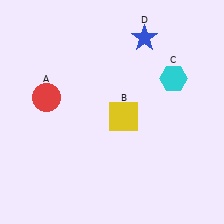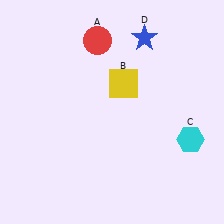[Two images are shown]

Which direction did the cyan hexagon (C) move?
The cyan hexagon (C) moved down.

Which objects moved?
The objects that moved are: the red circle (A), the yellow square (B), the cyan hexagon (C).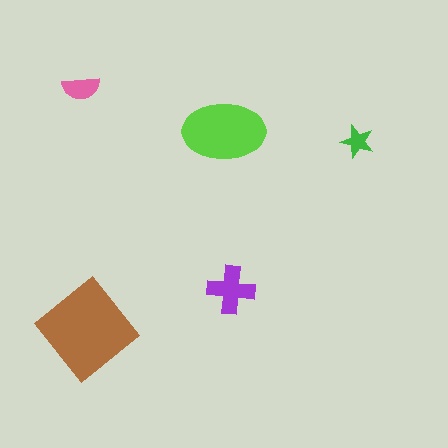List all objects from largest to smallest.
The brown diamond, the lime ellipse, the purple cross, the pink semicircle, the green star.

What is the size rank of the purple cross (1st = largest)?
3rd.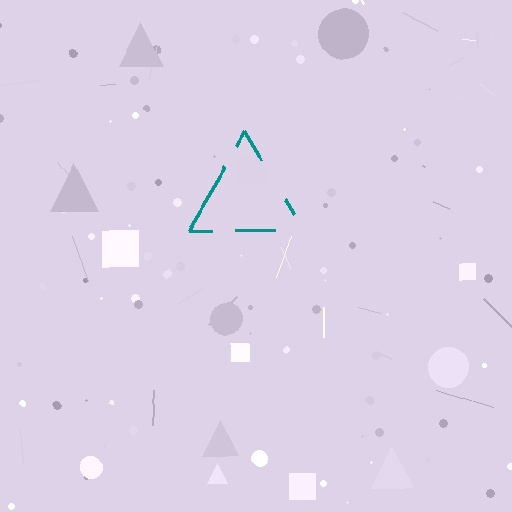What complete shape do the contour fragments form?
The contour fragments form a triangle.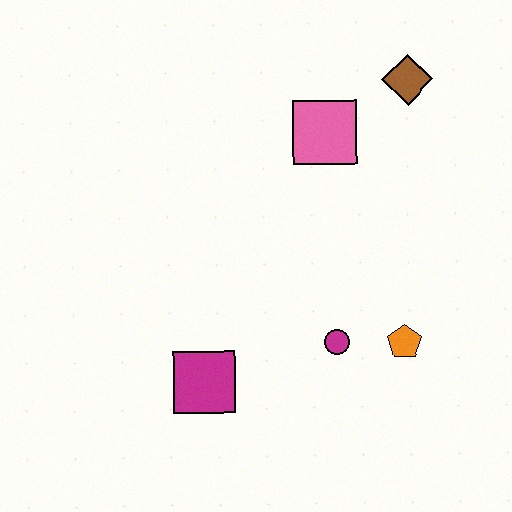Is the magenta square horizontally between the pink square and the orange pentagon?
No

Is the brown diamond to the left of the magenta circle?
No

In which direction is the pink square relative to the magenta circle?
The pink square is above the magenta circle.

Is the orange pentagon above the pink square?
No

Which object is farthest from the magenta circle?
The brown diamond is farthest from the magenta circle.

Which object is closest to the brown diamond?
The pink square is closest to the brown diamond.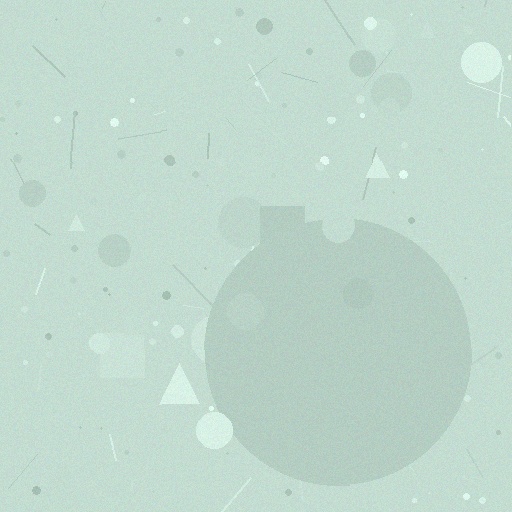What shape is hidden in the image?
A circle is hidden in the image.